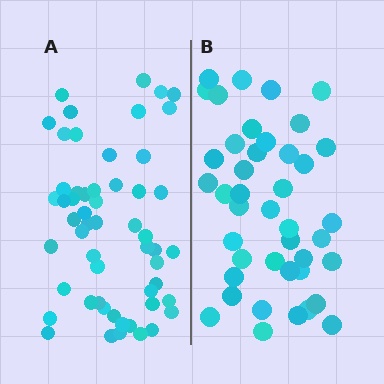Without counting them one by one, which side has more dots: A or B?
Region A (the left region) has more dots.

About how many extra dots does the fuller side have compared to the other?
Region A has approximately 15 more dots than region B.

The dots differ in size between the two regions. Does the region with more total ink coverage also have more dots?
No. Region B has more total ink coverage because its dots are larger, but region A actually contains more individual dots. Total area can be misleading — the number of items is what matters here.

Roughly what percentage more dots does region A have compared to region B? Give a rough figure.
About 30% more.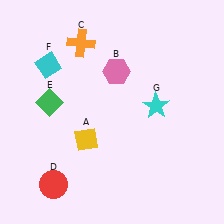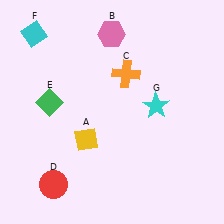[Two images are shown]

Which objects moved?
The objects that moved are: the pink hexagon (B), the orange cross (C), the cyan diamond (F).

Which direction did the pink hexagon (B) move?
The pink hexagon (B) moved up.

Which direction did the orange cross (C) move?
The orange cross (C) moved right.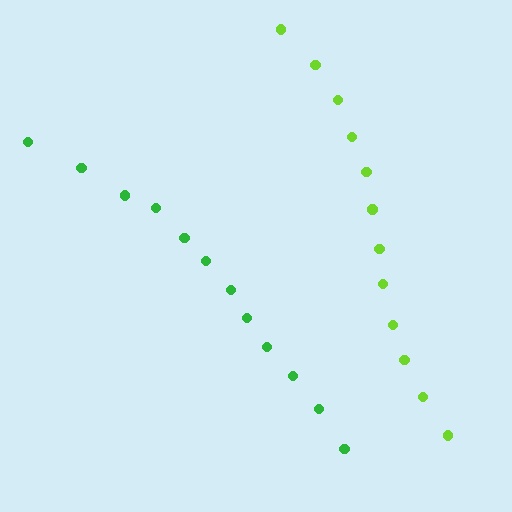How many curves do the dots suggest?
There are 2 distinct paths.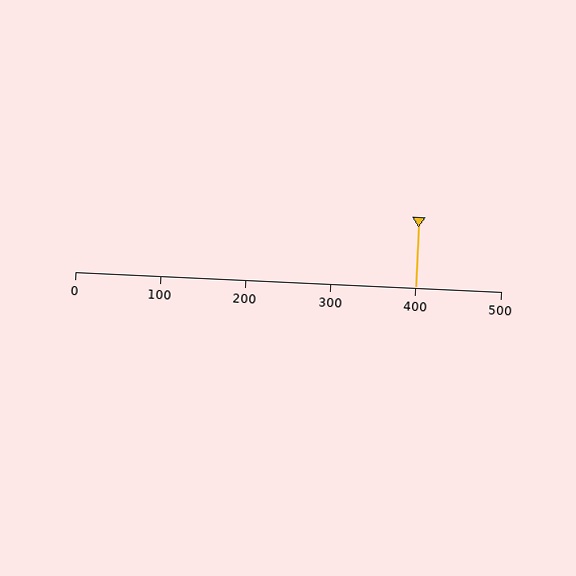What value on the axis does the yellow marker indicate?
The marker indicates approximately 400.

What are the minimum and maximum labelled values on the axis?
The axis runs from 0 to 500.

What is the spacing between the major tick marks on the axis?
The major ticks are spaced 100 apart.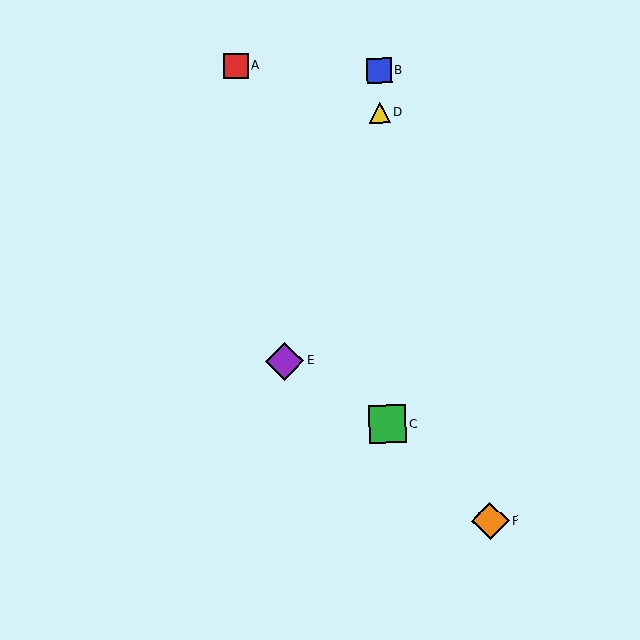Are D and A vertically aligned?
No, D is at x≈380 and A is at x≈236.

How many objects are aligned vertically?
3 objects (B, C, D) are aligned vertically.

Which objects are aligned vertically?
Objects B, C, D are aligned vertically.